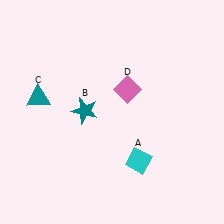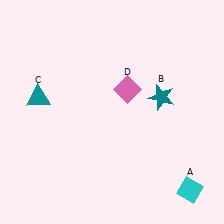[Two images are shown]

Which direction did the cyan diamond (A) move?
The cyan diamond (A) moved right.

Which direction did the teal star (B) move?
The teal star (B) moved right.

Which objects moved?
The objects that moved are: the cyan diamond (A), the teal star (B).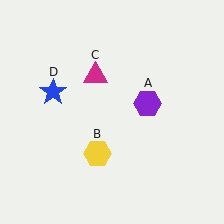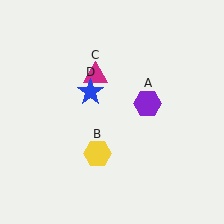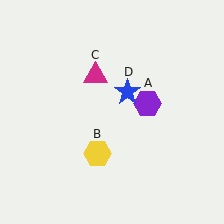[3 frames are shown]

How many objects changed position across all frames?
1 object changed position: blue star (object D).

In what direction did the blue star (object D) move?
The blue star (object D) moved right.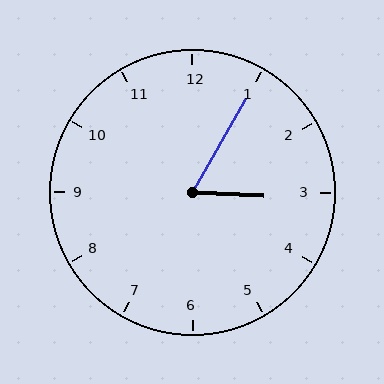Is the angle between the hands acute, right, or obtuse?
It is acute.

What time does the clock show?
3:05.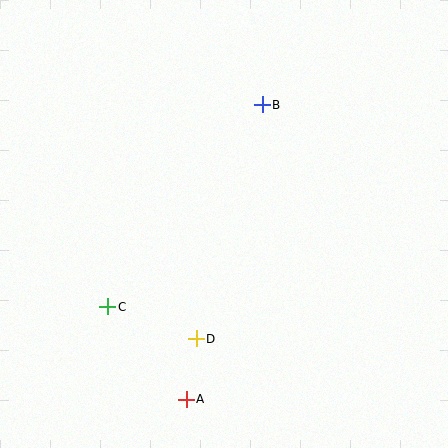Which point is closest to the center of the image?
Point D at (196, 339) is closest to the center.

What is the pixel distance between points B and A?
The distance between B and A is 304 pixels.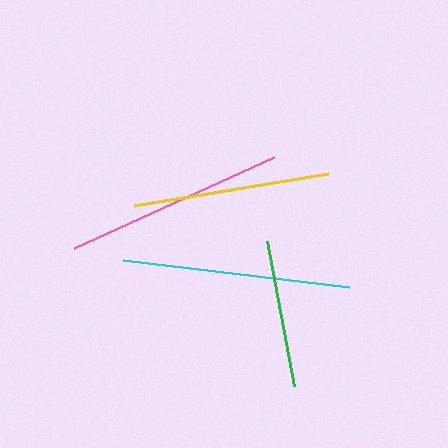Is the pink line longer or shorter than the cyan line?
The cyan line is longer than the pink line.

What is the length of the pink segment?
The pink segment is approximately 220 pixels long.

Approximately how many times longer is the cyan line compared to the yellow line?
The cyan line is approximately 1.2 times the length of the yellow line.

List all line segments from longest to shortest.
From longest to shortest: cyan, pink, yellow, green.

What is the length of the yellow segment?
The yellow segment is approximately 197 pixels long.